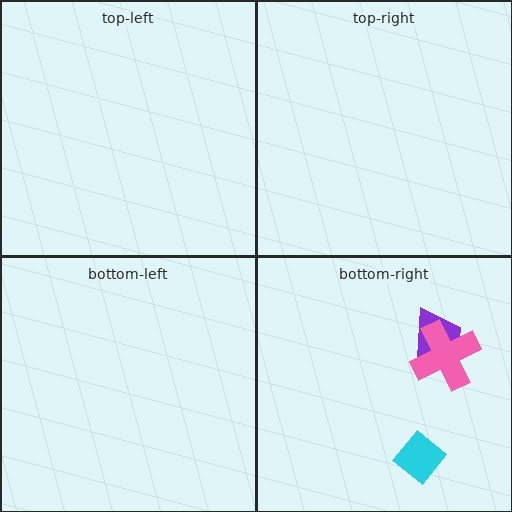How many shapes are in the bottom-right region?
3.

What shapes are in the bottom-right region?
The purple trapezoid, the pink cross, the cyan diamond.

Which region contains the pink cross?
The bottom-right region.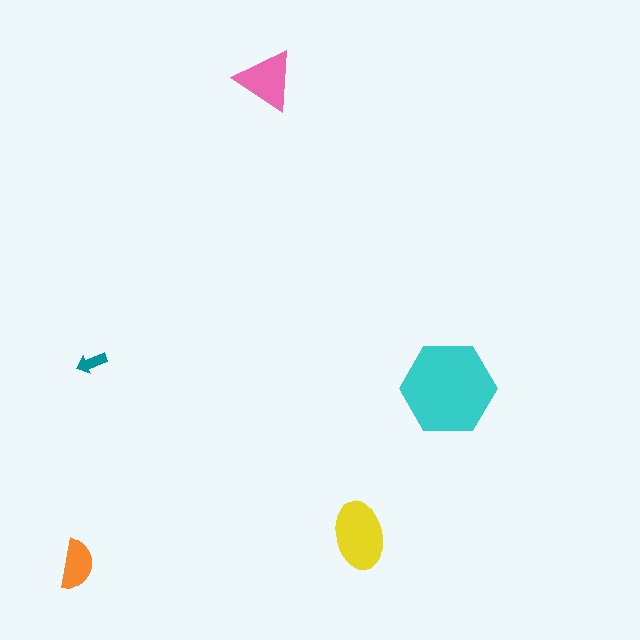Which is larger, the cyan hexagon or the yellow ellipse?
The cyan hexagon.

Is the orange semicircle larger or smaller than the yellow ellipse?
Smaller.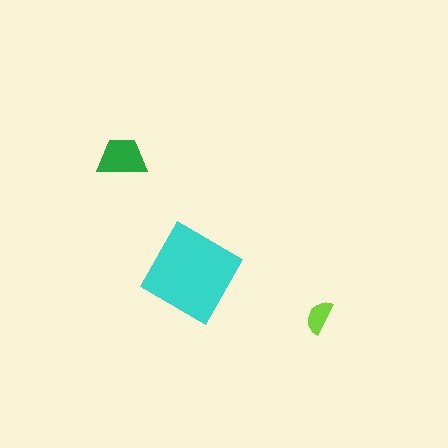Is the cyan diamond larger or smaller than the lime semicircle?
Larger.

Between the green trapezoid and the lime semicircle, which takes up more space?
The green trapezoid.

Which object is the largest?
The cyan diamond.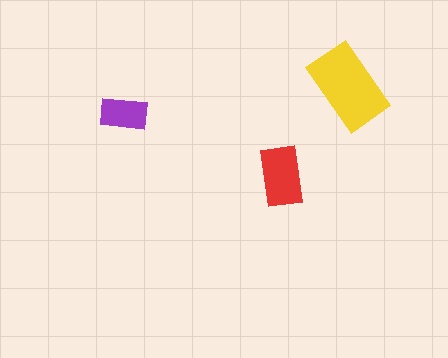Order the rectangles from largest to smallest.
the yellow one, the red one, the purple one.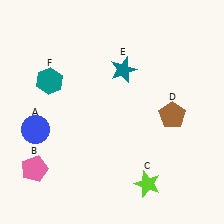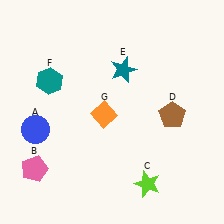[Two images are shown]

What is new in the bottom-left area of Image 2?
An orange diamond (G) was added in the bottom-left area of Image 2.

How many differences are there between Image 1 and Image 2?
There is 1 difference between the two images.